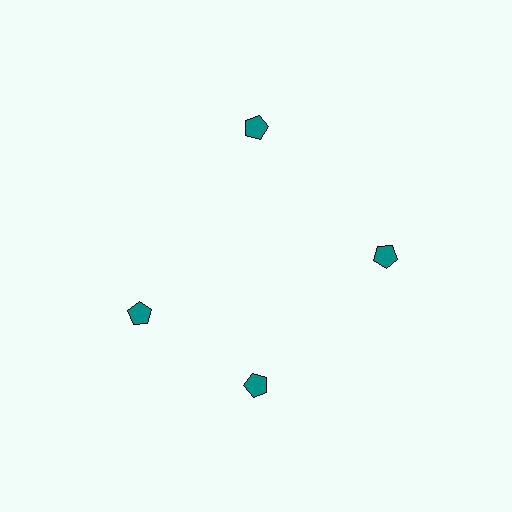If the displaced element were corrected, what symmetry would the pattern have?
It would have 4-fold rotational symmetry — the pattern would map onto itself every 90 degrees.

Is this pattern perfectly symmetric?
No. The 4 teal pentagons are arranged in a ring, but one element near the 9 o'clock position is rotated out of alignment along the ring, breaking the 4-fold rotational symmetry.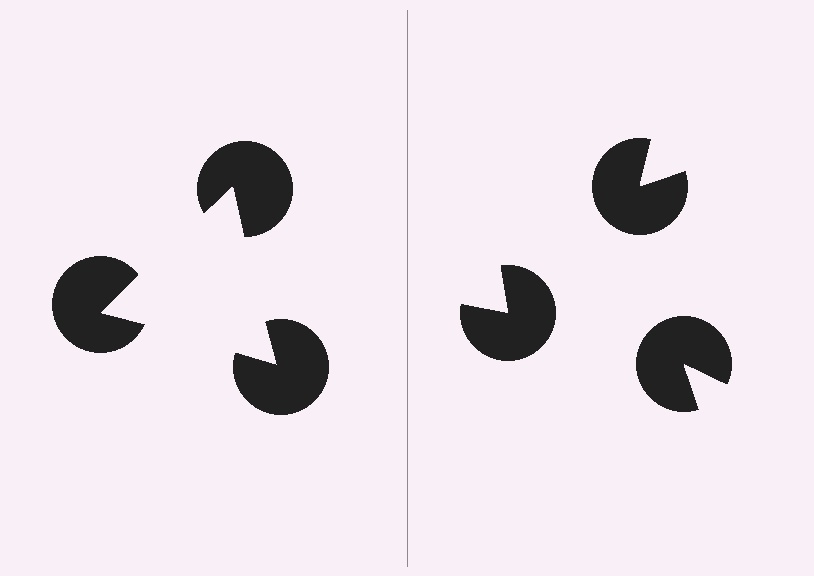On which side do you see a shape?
An illusory triangle appears on the left side. On the right side the wedge cuts are rotated, so no coherent shape forms.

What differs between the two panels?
The pac-man discs are positioned identically on both sides; only the wedge orientations differ. On the left they align to a triangle; on the right they are misaligned.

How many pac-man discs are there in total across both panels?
6 — 3 on each side.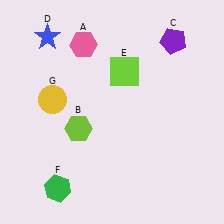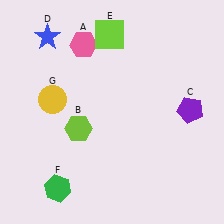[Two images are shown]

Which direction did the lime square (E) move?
The lime square (E) moved up.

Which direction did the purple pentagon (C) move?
The purple pentagon (C) moved down.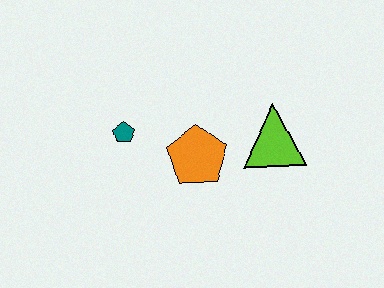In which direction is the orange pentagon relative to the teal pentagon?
The orange pentagon is to the right of the teal pentagon.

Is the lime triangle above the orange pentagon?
Yes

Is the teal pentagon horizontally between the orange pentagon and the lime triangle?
No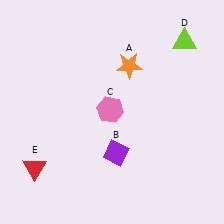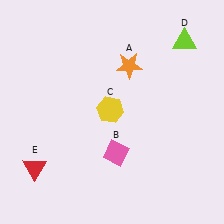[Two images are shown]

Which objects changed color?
B changed from purple to pink. C changed from pink to yellow.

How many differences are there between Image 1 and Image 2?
There are 2 differences between the two images.